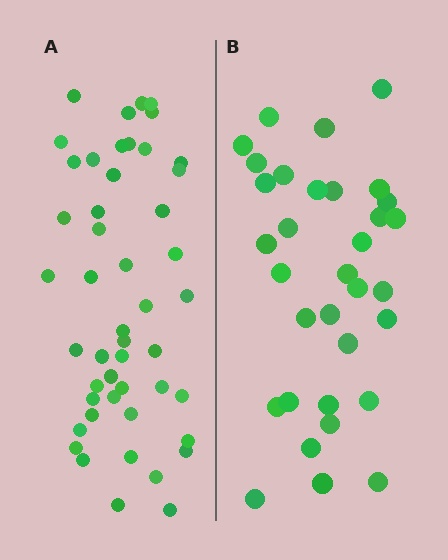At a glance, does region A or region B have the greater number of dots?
Region A (the left region) has more dots.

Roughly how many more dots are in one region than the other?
Region A has approximately 15 more dots than region B.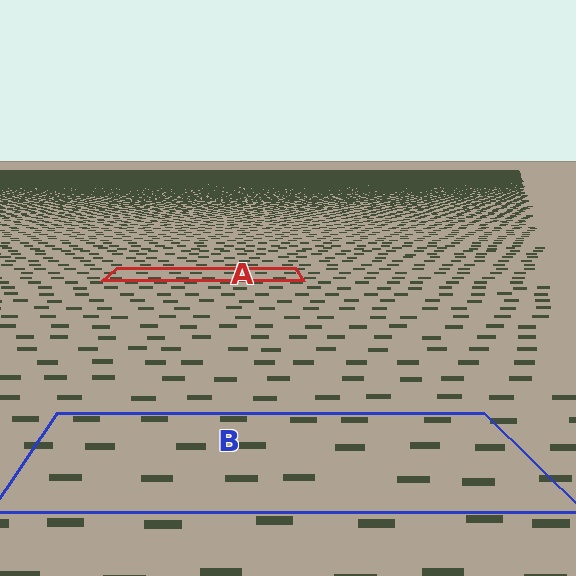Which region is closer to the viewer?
Region B is closer. The texture elements there are larger and more spread out.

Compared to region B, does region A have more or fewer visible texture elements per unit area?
Region A has more texture elements per unit area — they are packed more densely because it is farther away.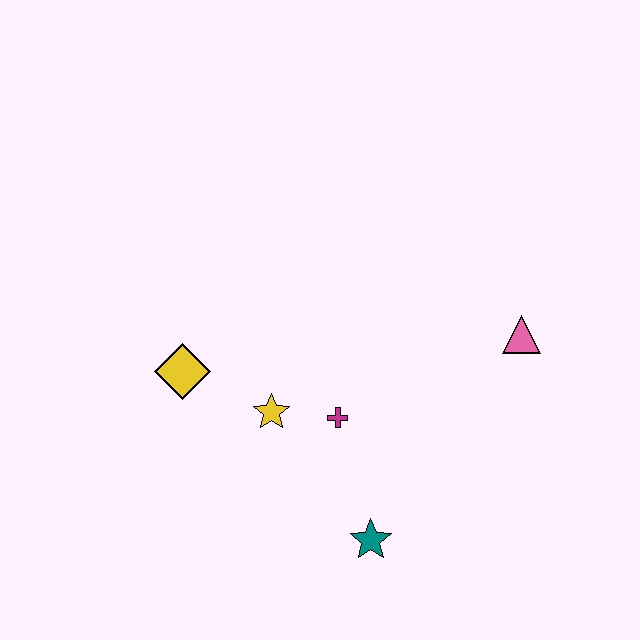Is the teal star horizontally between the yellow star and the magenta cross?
No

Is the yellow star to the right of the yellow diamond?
Yes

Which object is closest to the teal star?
The magenta cross is closest to the teal star.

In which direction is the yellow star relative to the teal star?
The yellow star is above the teal star.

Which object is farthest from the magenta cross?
The pink triangle is farthest from the magenta cross.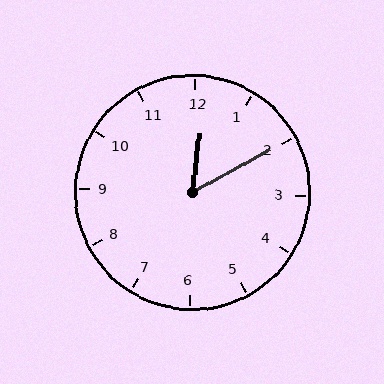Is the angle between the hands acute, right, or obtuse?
It is acute.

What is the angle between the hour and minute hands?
Approximately 55 degrees.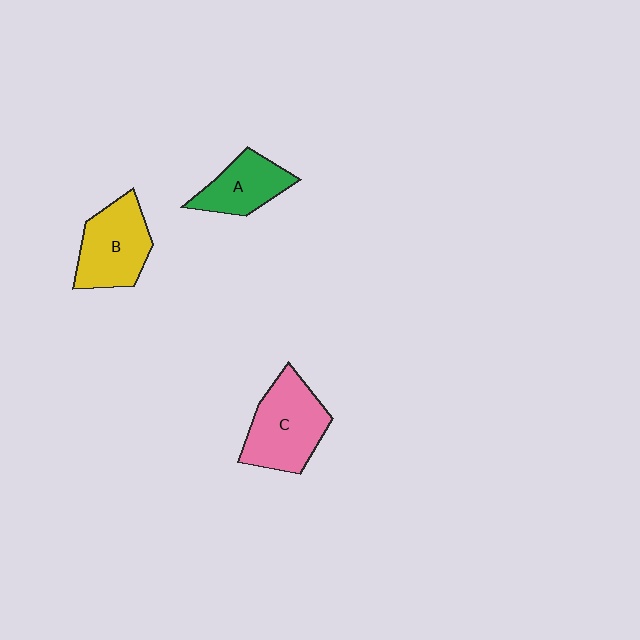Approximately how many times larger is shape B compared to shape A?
Approximately 1.3 times.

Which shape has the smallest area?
Shape A (green).